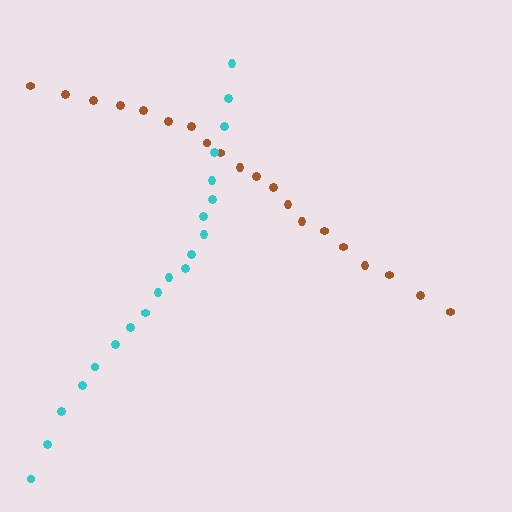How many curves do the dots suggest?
There are 2 distinct paths.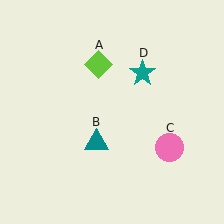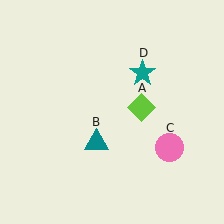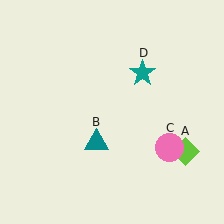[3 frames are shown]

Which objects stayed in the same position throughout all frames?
Teal triangle (object B) and pink circle (object C) and teal star (object D) remained stationary.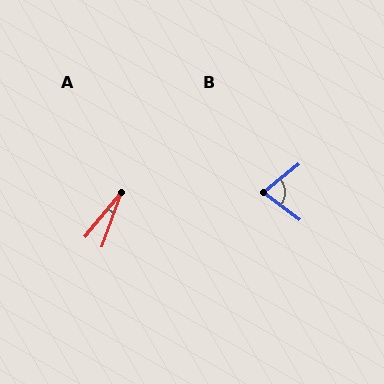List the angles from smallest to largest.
A (19°), B (76°).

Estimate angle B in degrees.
Approximately 76 degrees.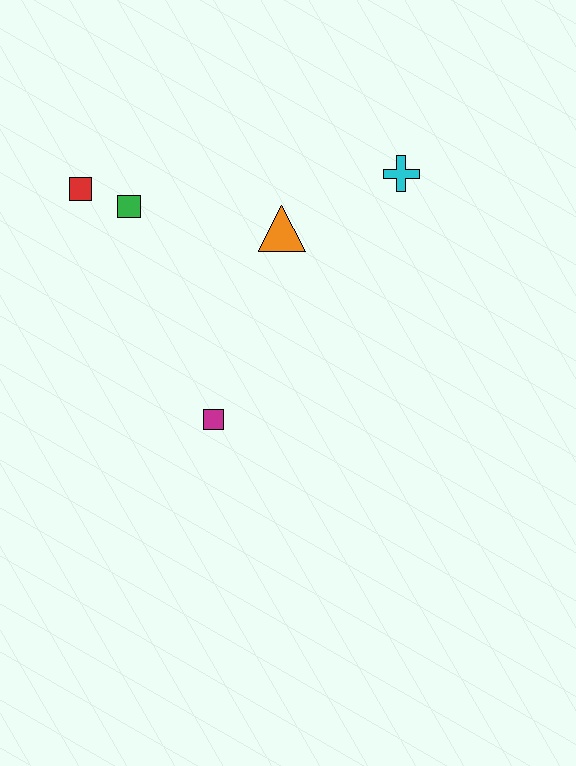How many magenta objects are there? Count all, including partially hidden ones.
There is 1 magenta object.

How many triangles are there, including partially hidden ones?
There is 1 triangle.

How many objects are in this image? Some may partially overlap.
There are 5 objects.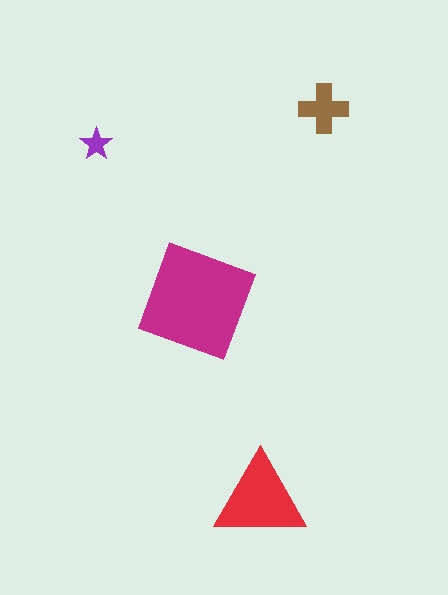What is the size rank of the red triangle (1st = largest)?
2nd.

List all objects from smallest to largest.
The purple star, the brown cross, the red triangle, the magenta diamond.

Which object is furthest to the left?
The purple star is leftmost.